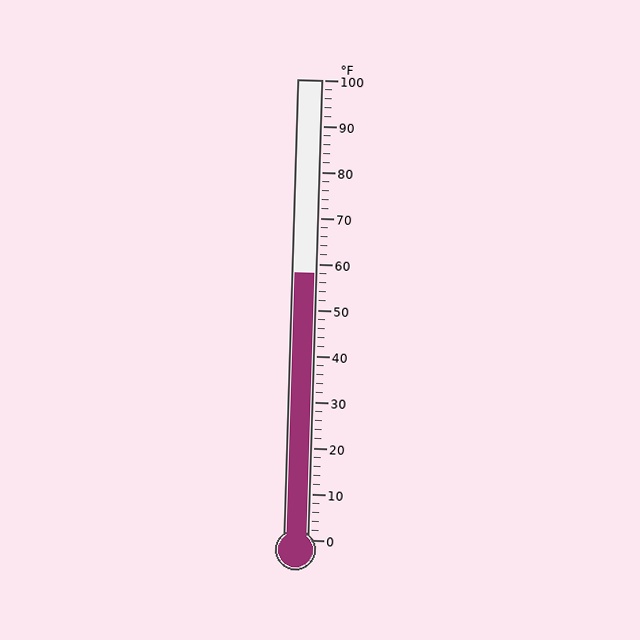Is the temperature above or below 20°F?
The temperature is above 20°F.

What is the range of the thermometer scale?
The thermometer scale ranges from 0°F to 100°F.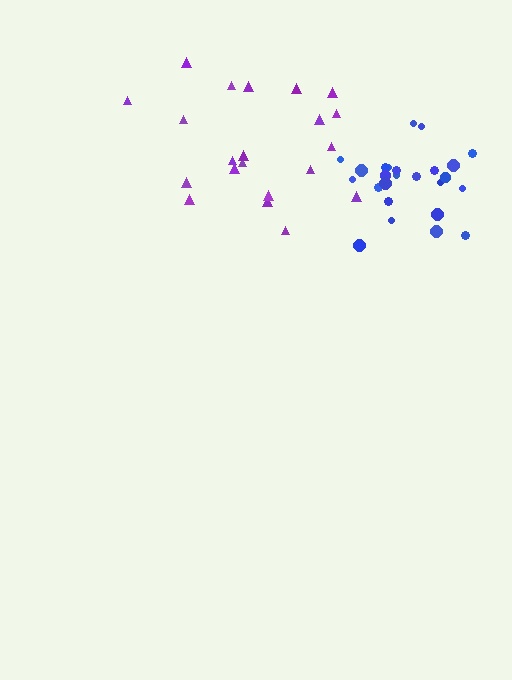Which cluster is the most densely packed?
Blue.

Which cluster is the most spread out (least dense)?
Purple.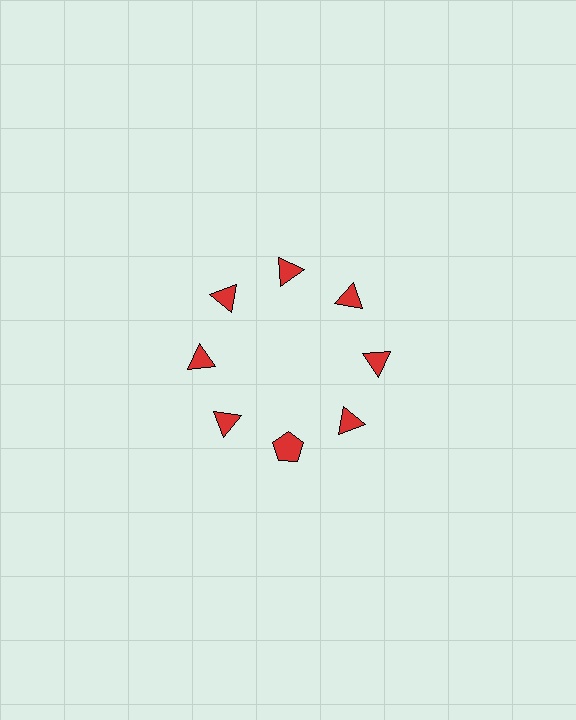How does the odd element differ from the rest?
It has a different shape: pentagon instead of triangle.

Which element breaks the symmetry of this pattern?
The red pentagon at roughly the 6 o'clock position breaks the symmetry. All other shapes are red triangles.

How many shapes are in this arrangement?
There are 8 shapes arranged in a ring pattern.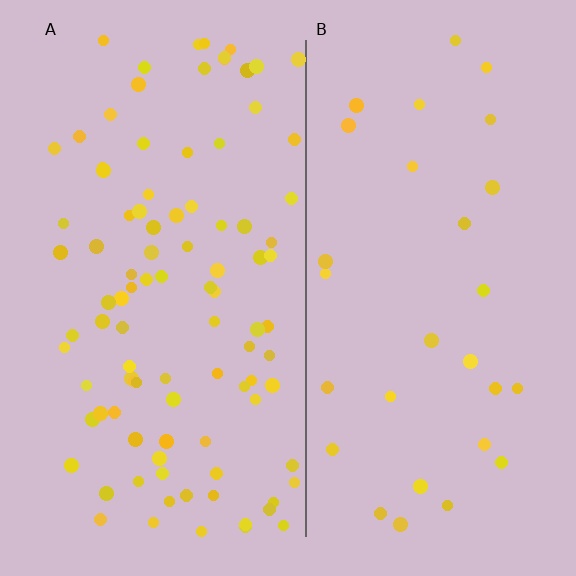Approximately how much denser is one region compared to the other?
Approximately 3.2× — region A over region B.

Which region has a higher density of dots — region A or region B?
A (the left).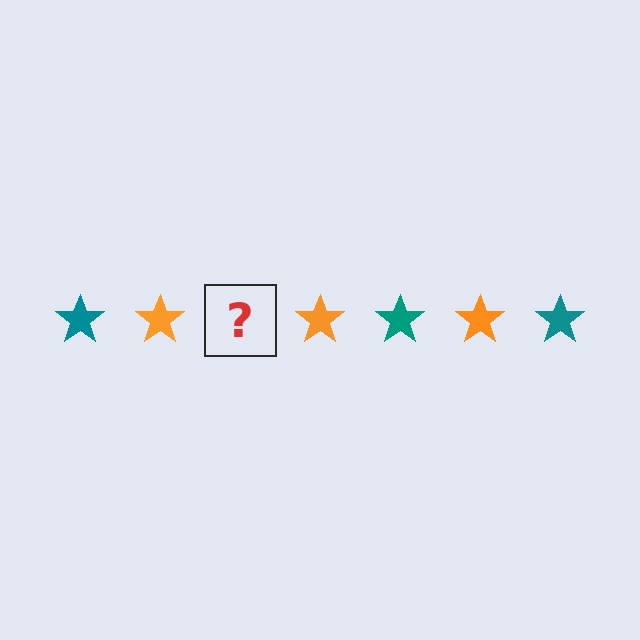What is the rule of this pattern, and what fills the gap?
The rule is that the pattern cycles through teal, orange stars. The gap should be filled with a teal star.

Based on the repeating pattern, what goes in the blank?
The blank should be a teal star.